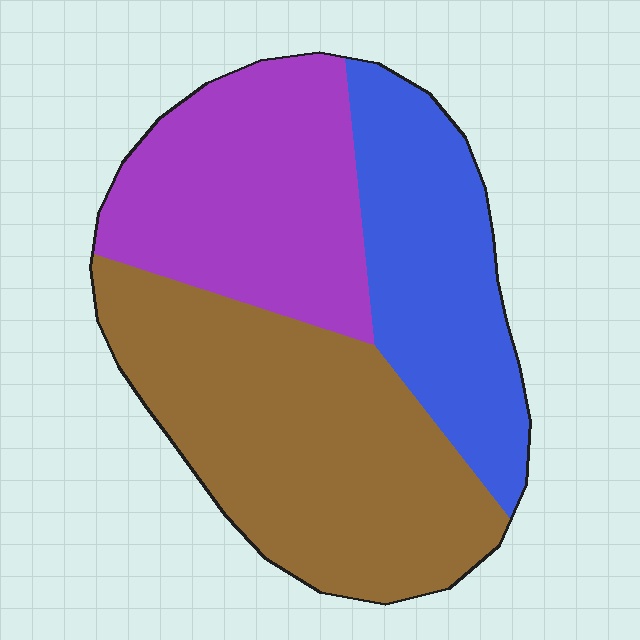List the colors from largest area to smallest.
From largest to smallest: brown, purple, blue.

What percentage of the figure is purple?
Purple takes up between a sixth and a third of the figure.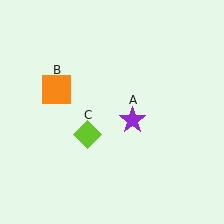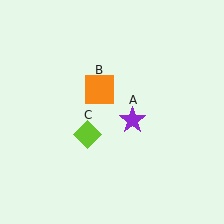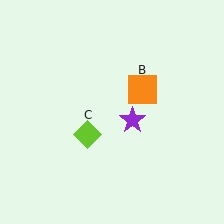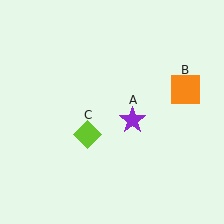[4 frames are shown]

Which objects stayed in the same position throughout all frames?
Purple star (object A) and lime diamond (object C) remained stationary.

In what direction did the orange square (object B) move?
The orange square (object B) moved right.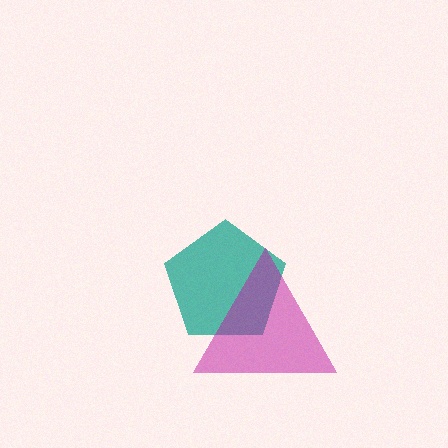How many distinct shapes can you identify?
There are 2 distinct shapes: a teal pentagon, a magenta triangle.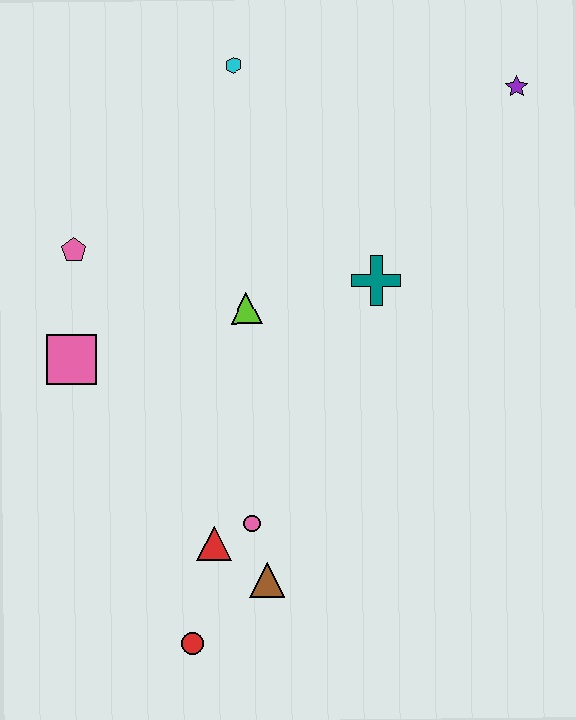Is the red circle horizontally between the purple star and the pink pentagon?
Yes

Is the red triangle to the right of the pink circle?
No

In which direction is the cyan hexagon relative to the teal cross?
The cyan hexagon is above the teal cross.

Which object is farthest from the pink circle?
The purple star is farthest from the pink circle.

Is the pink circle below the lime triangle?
Yes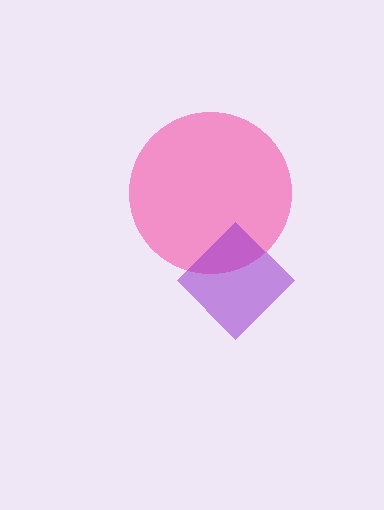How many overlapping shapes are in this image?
There are 2 overlapping shapes in the image.